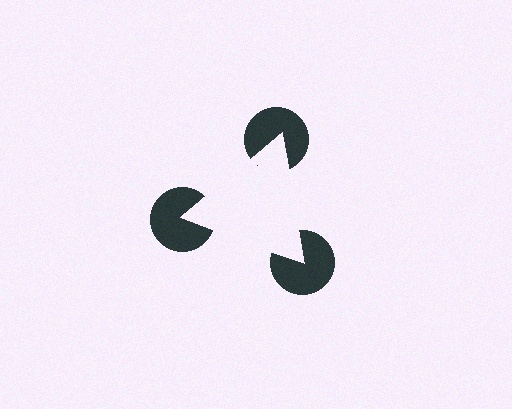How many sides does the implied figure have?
3 sides.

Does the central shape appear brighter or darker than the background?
It typically appears slightly brighter than the background, even though no actual brightness change is drawn.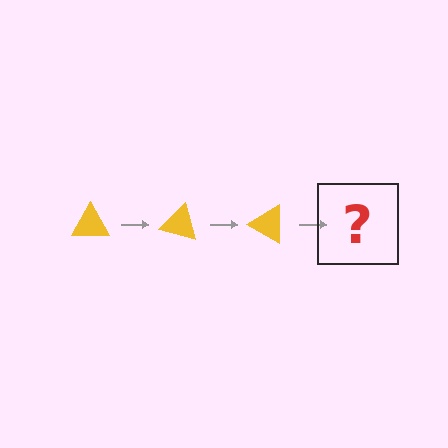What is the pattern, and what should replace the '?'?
The pattern is that the triangle rotates 15 degrees each step. The '?' should be a yellow triangle rotated 45 degrees.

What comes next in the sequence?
The next element should be a yellow triangle rotated 45 degrees.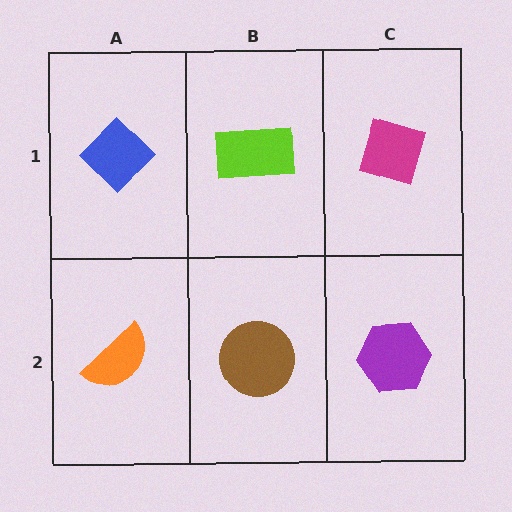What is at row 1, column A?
A blue diamond.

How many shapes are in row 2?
3 shapes.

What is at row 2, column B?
A brown circle.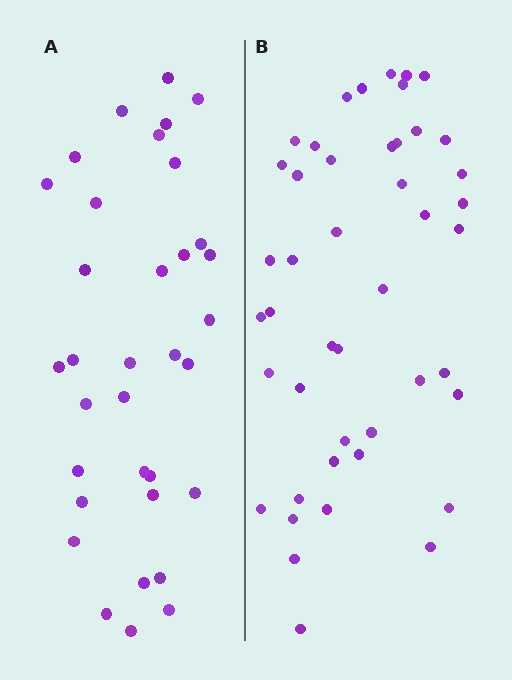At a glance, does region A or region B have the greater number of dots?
Region B (the right region) has more dots.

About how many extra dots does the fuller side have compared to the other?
Region B has roughly 12 or so more dots than region A.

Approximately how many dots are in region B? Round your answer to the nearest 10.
About 40 dots. (The exact count is 45, which rounds to 40.)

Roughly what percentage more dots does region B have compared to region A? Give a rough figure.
About 30% more.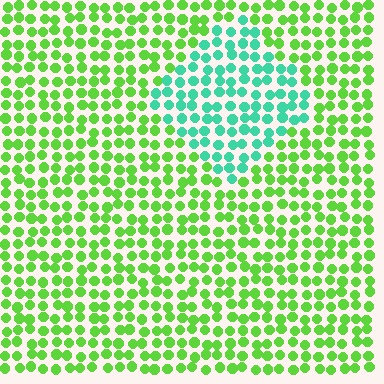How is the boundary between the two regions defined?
The boundary is defined purely by a slight shift in hue (about 53 degrees). Spacing, size, and orientation are identical on both sides.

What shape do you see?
I see a diamond.